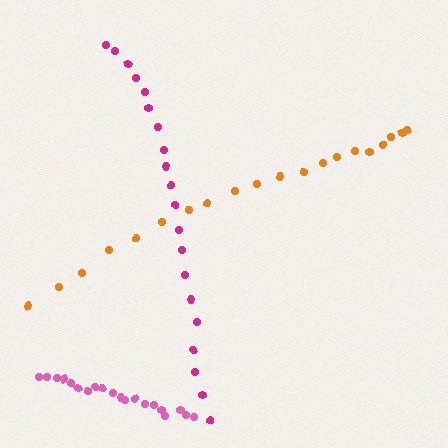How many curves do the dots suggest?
There are 3 distinct paths.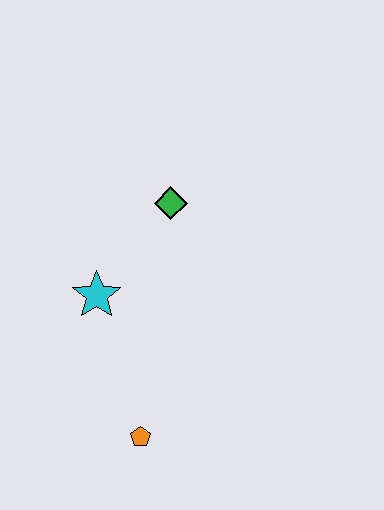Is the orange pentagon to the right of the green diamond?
No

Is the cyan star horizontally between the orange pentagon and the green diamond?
No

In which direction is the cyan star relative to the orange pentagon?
The cyan star is above the orange pentagon.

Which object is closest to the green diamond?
The cyan star is closest to the green diamond.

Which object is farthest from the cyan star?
The orange pentagon is farthest from the cyan star.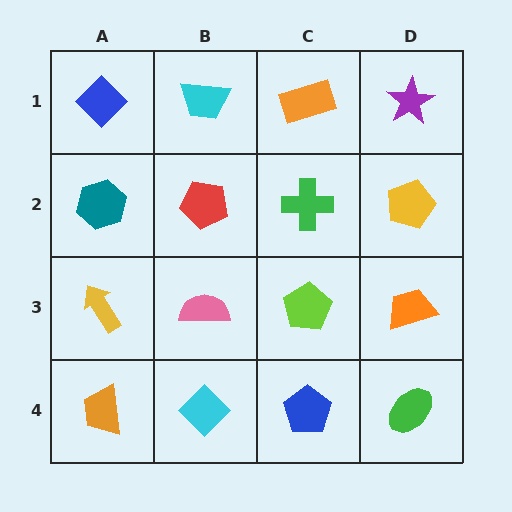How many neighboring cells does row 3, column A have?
3.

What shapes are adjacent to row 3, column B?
A red pentagon (row 2, column B), a cyan diamond (row 4, column B), a yellow arrow (row 3, column A), a lime pentagon (row 3, column C).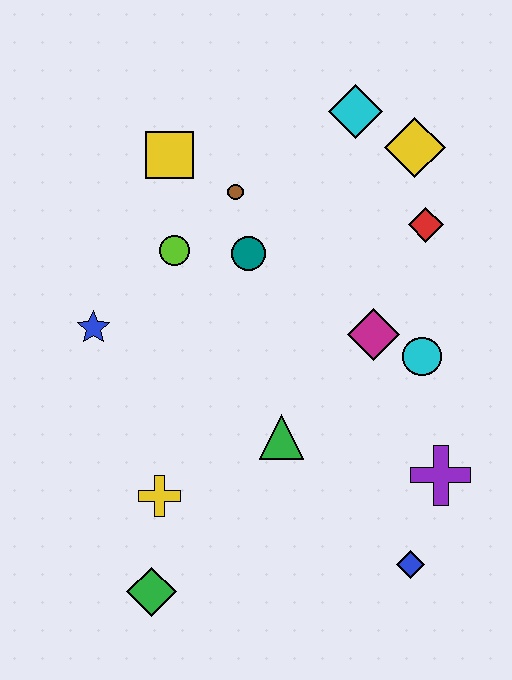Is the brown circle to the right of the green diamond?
Yes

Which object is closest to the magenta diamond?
The cyan circle is closest to the magenta diamond.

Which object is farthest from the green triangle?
The cyan diamond is farthest from the green triangle.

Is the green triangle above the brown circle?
No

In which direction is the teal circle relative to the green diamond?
The teal circle is above the green diamond.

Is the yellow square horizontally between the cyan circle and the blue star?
Yes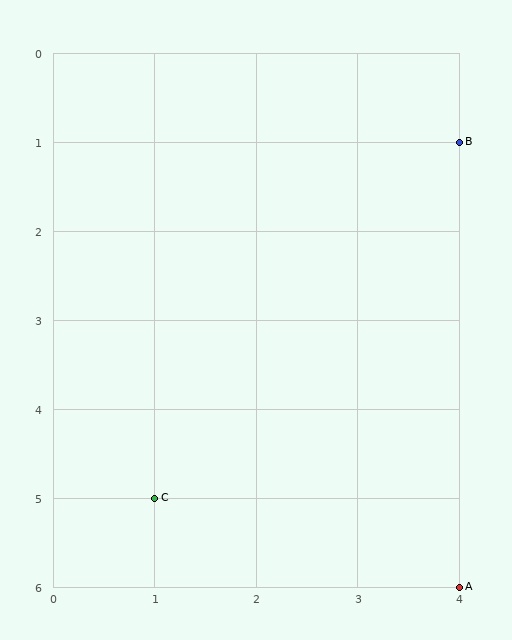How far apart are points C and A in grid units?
Points C and A are 3 columns and 1 row apart (about 3.2 grid units diagonally).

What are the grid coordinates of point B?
Point B is at grid coordinates (4, 1).